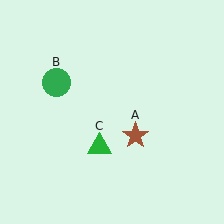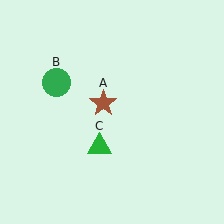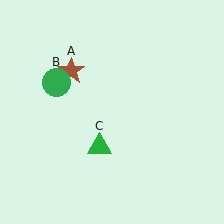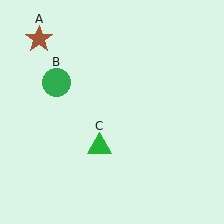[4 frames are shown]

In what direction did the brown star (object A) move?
The brown star (object A) moved up and to the left.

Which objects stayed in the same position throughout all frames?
Green circle (object B) and green triangle (object C) remained stationary.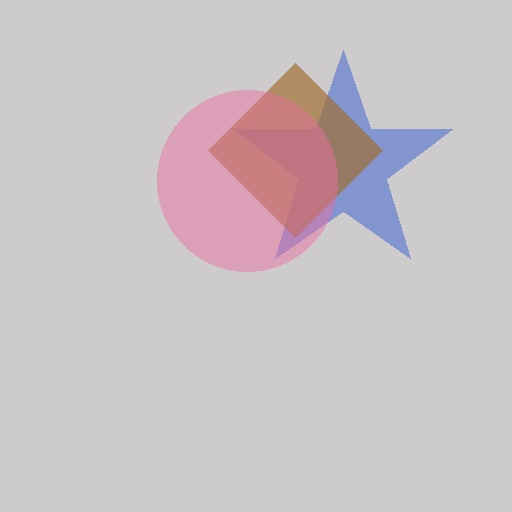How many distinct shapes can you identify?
There are 3 distinct shapes: a blue star, a brown diamond, a pink circle.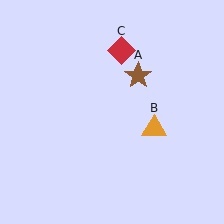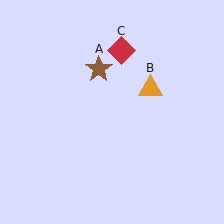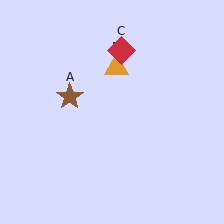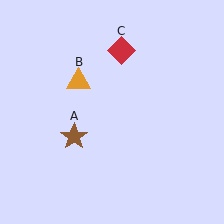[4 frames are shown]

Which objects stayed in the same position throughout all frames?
Red diamond (object C) remained stationary.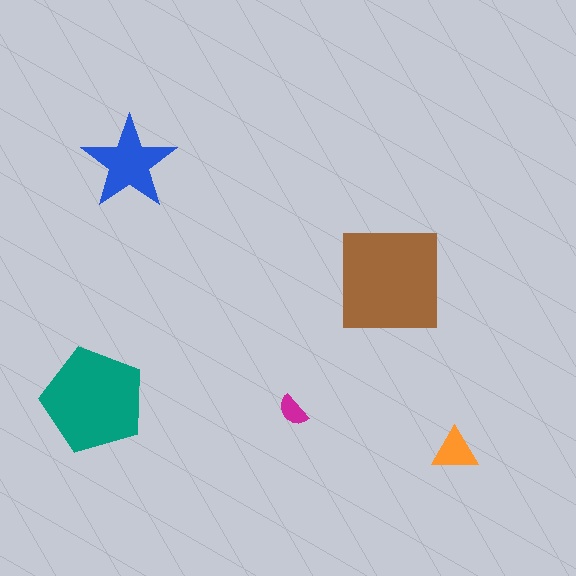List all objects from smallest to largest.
The magenta semicircle, the orange triangle, the blue star, the teal pentagon, the brown square.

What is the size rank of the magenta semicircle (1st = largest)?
5th.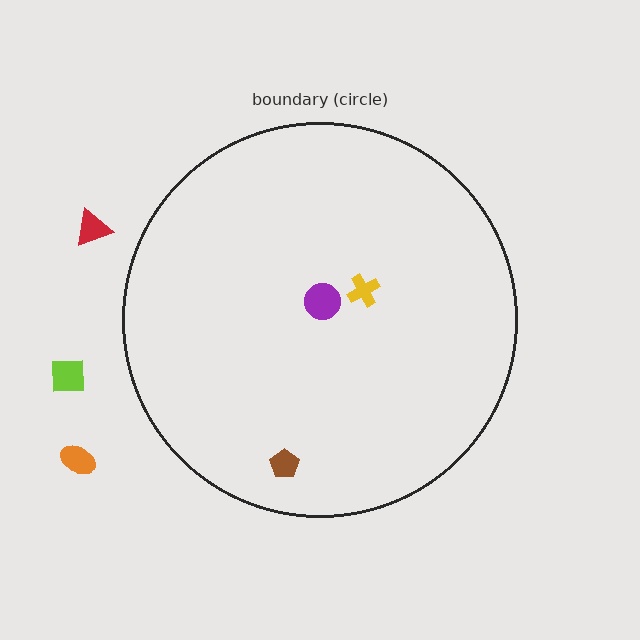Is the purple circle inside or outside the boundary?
Inside.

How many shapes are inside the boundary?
3 inside, 3 outside.